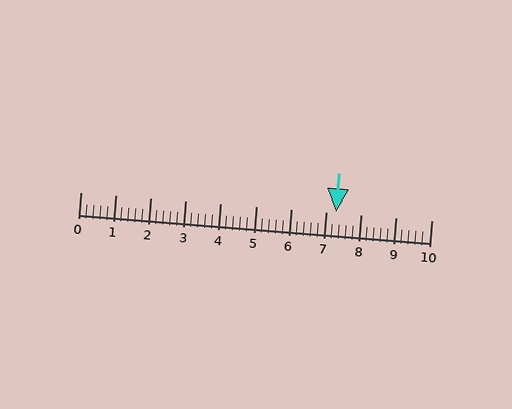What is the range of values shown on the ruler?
The ruler shows values from 0 to 10.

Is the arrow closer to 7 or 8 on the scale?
The arrow is closer to 7.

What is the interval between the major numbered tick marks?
The major tick marks are spaced 1 units apart.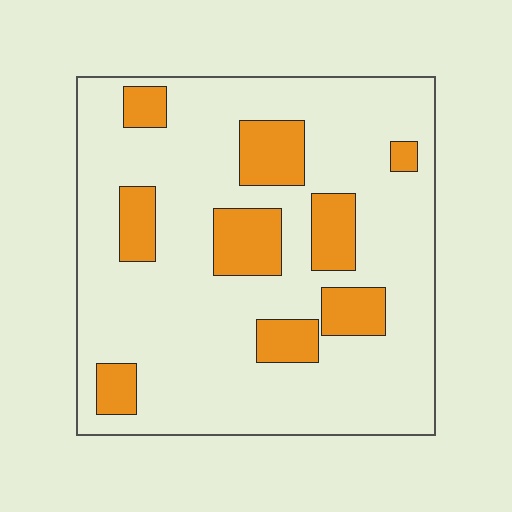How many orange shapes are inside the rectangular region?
9.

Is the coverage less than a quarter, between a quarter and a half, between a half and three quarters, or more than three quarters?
Less than a quarter.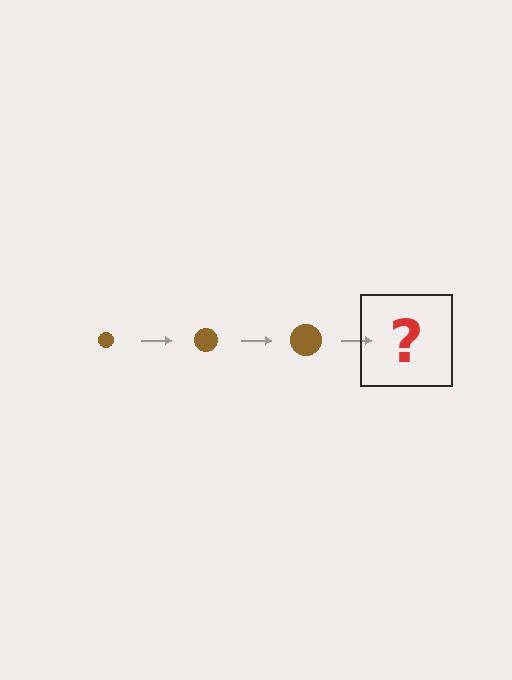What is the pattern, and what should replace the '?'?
The pattern is that the circle gets progressively larger each step. The '?' should be a brown circle, larger than the previous one.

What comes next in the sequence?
The next element should be a brown circle, larger than the previous one.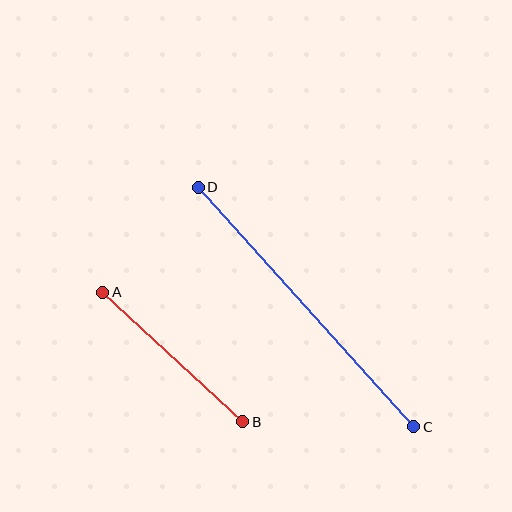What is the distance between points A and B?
The distance is approximately 190 pixels.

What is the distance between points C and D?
The distance is approximately 322 pixels.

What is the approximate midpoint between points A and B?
The midpoint is at approximately (173, 357) pixels.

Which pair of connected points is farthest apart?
Points C and D are farthest apart.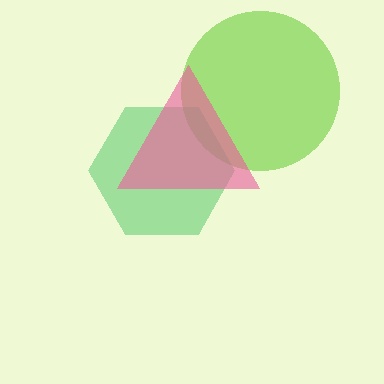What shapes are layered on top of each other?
The layered shapes are: a lime circle, a green hexagon, a pink triangle.